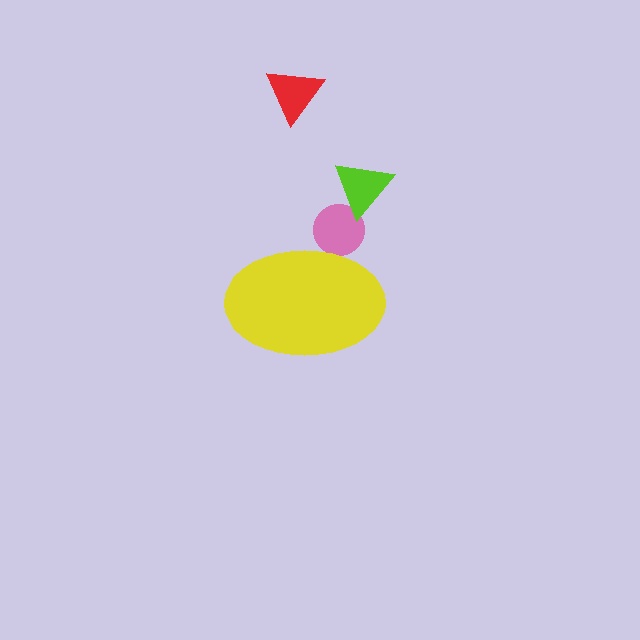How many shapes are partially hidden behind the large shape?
1 shape is partially hidden.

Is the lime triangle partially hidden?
No, the lime triangle is fully visible.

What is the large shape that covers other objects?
A yellow ellipse.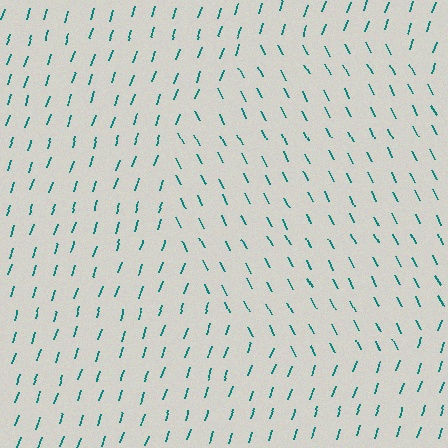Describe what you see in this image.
The image is filled with small teal line segments. A circle region in the image has lines oriented differently from the surrounding lines, creating a visible texture boundary.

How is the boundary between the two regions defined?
The boundary is defined purely by a change in line orientation (approximately 45 degrees difference). All lines are the same color and thickness.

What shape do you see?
I see a circle.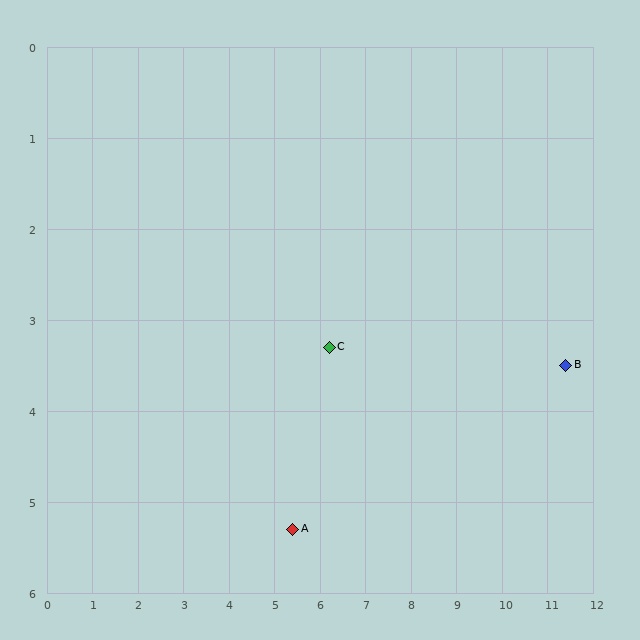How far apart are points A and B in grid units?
Points A and B are about 6.3 grid units apart.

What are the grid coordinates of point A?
Point A is at approximately (5.4, 5.3).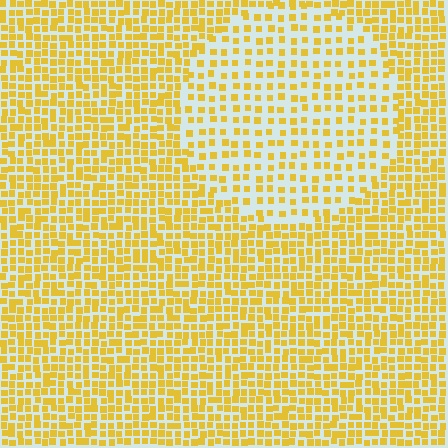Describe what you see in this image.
The image contains small yellow elements arranged at two different densities. A circle-shaped region is visible where the elements are less densely packed than the surrounding area.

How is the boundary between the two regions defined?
The boundary is defined by a change in element density (approximately 1.9x ratio). All elements are the same color, size, and shape.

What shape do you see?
I see a circle.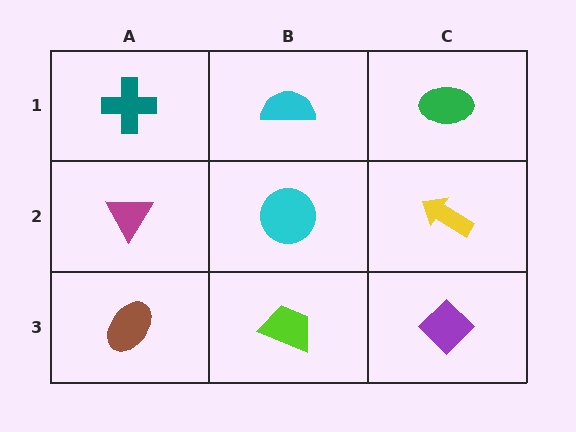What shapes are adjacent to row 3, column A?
A magenta triangle (row 2, column A), a lime trapezoid (row 3, column B).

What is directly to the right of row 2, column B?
A yellow arrow.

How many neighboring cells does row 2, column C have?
3.